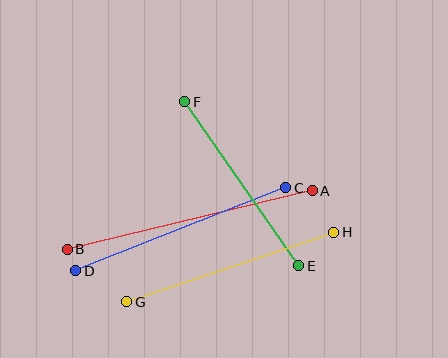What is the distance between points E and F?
The distance is approximately 199 pixels.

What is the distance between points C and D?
The distance is approximately 226 pixels.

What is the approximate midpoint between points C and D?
The midpoint is at approximately (181, 229) pixels.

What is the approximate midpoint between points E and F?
The midpoint is at approximately (242, 184) pixels.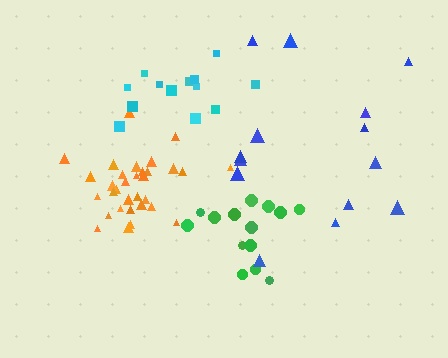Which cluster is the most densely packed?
Orange.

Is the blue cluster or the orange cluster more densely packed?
Orange.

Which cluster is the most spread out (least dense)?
Blue.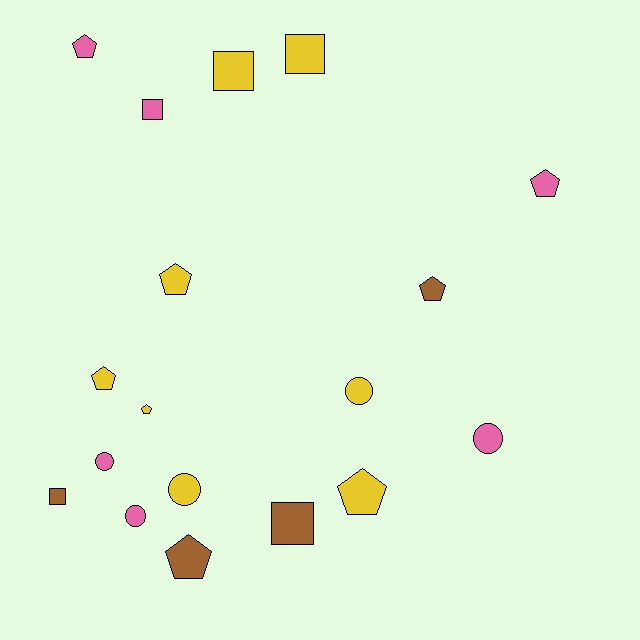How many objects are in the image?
There are 18 objects.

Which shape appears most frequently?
Pentagon, with 8 objects.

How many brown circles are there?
There are no brown circles.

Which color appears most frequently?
Yellow, with 8 objects.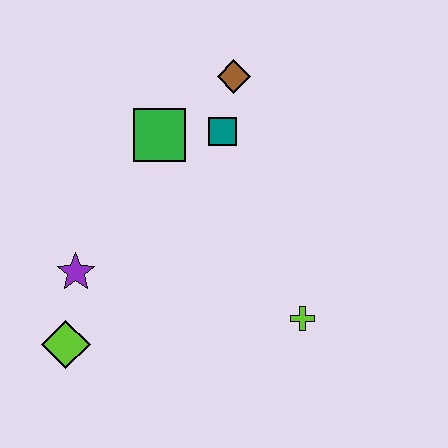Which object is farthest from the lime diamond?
The brown diamond is farthest from the lime diamond.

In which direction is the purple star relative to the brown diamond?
The purple star is below the brown diamond.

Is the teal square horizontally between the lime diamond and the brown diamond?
Yes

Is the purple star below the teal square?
Yes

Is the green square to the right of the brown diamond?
No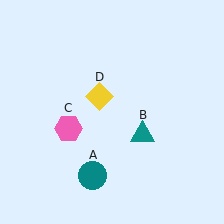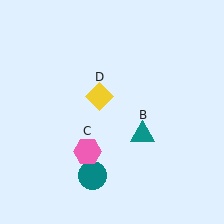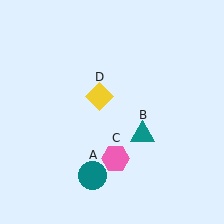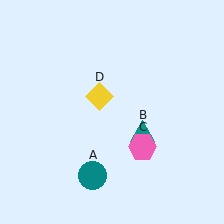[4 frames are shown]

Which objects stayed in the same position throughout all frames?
Teal circle (object A) and teal triangle (object B) and yellow diamond (object D) remained stationary.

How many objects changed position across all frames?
1 object changed position: pink hexagon (object C).